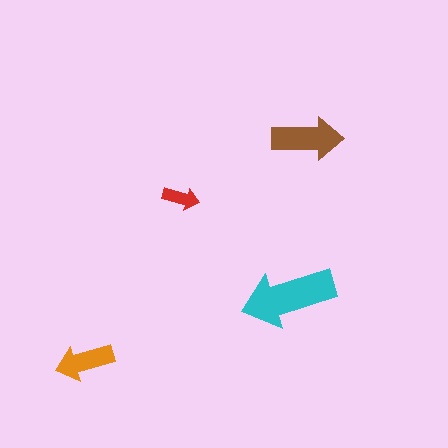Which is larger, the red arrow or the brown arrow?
The brown one.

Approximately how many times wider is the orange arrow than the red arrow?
About 1.5 times wider.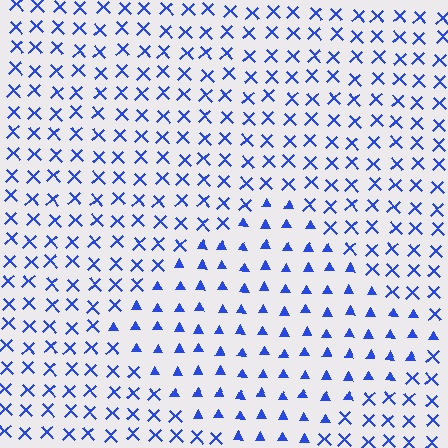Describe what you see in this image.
The image is filled with small blue elements arranged in a uniform grid. A diamond-shaped region contains triangles, while the surrounding area contains X marks. The boundary is defined purely by the change in element shape.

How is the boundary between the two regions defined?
The boundary is defined by a change in element shape: triangles inside vs. X marks outside. All elements share the same color and spacing.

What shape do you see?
I see a diamond.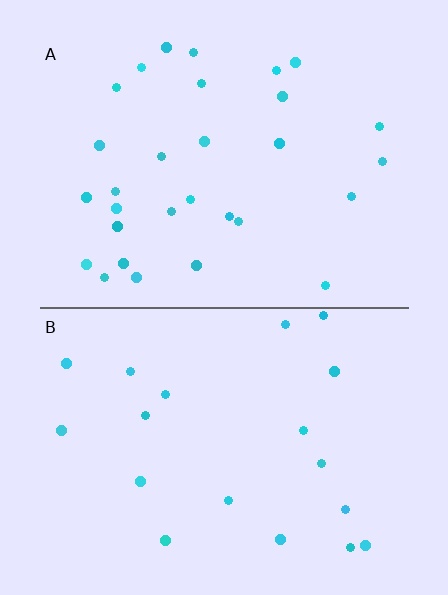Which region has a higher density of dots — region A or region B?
A (the top).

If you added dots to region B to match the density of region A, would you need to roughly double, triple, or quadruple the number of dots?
Approximately double.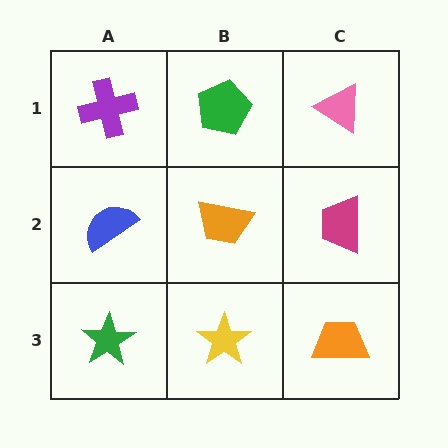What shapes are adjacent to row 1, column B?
An orange trapezoid (row 2, column B), a purple cross (row 1, column A), a pink triangle (row 1, column C).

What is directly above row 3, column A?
A blue semicircle.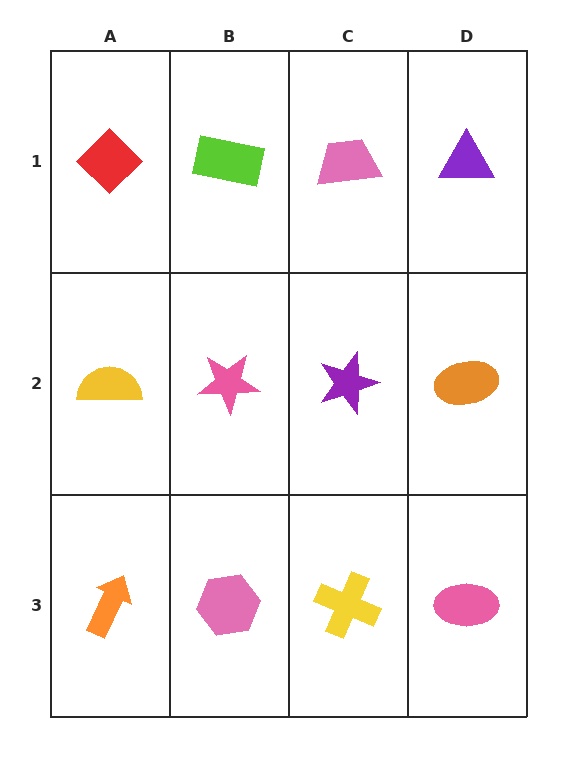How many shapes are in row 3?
4 shapes.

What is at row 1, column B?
A lime rectangle.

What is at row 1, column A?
A red diamond.